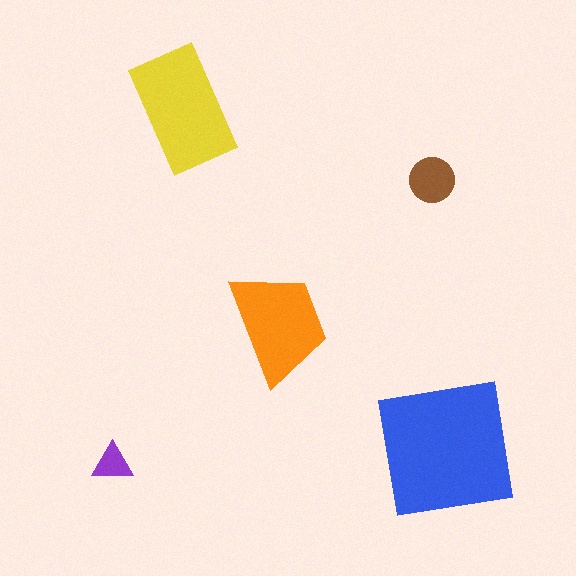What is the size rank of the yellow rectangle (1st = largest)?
2nd.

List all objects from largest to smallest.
The blue square, the yellow rectangle, the orange trapezoid, the brown circle, the purple triangle.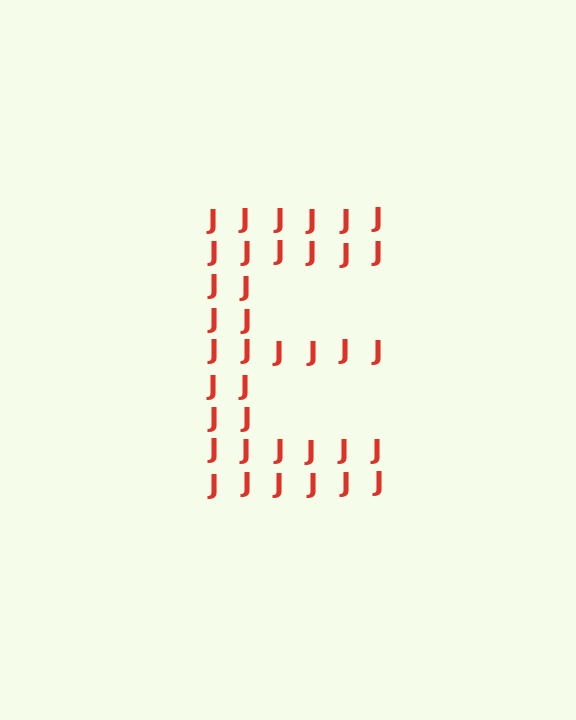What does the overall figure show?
The overall figure shows the letter E.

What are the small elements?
The small elements are letter J's.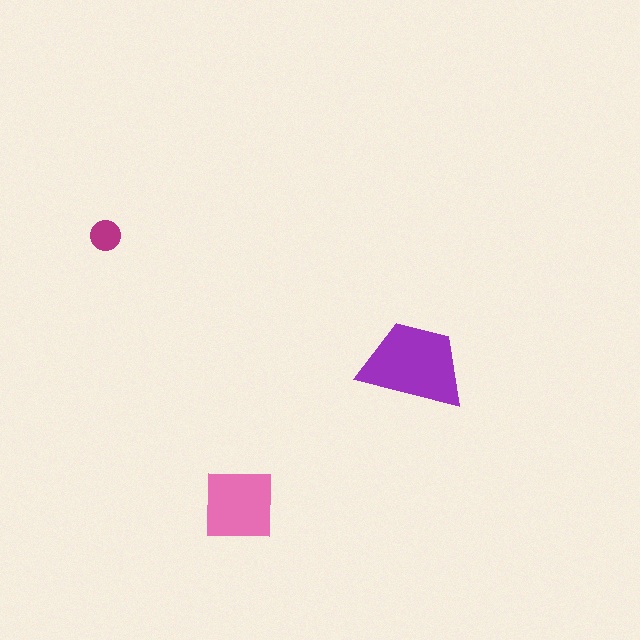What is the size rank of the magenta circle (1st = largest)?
3rd.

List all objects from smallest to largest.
The magenta circle, the pink square, the purple trapezoid.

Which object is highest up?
The magenta circle is topmost.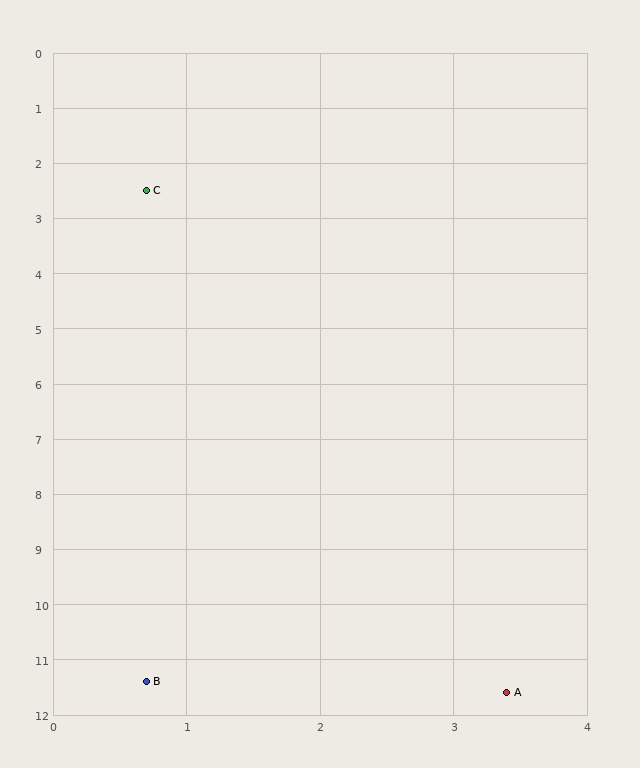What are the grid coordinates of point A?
Point A is at approximately (3.4, 11.6).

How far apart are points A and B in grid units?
Points A and B are about 2.7 grid units apart.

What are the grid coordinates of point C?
Point C is at approximately (0.7, 2.5).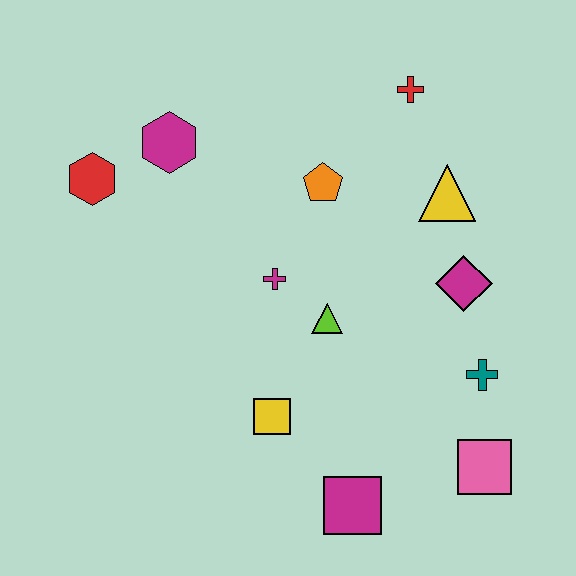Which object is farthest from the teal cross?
The red hexagon is farthest from the teal cross.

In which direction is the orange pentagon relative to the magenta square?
The orange pentagon is above the magenta square.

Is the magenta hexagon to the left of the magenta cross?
Yes